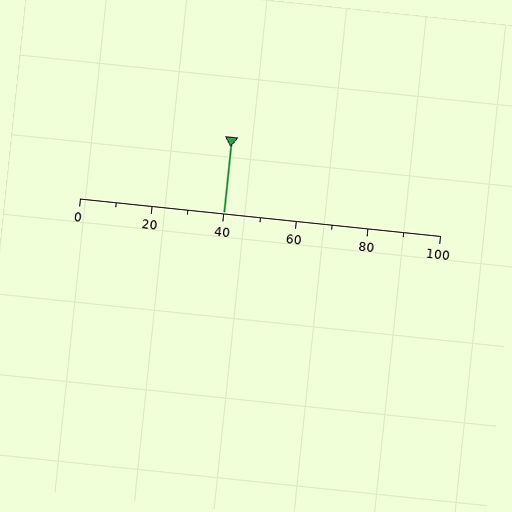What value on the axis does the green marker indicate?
The marker indicates approximately 40.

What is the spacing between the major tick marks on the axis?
The major ticks are spaced 20 apart.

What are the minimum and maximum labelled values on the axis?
The axis runs from 0 to 100.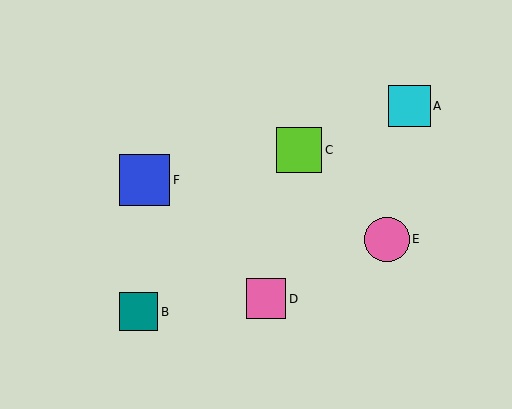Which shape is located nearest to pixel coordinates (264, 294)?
The pink square (labeled D) at (266, 299) is nearest to that location.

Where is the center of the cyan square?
The center of the cyan square is at (410, 106).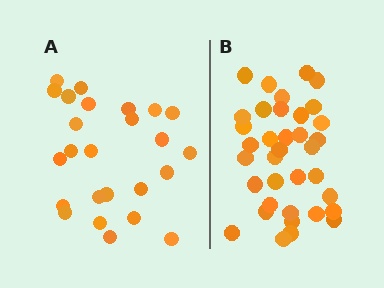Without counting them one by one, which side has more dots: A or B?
Region B (the right region) has more dots.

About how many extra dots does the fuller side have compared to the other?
Region B has roughly 12 or so more dots than region A.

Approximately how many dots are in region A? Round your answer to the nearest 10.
About 20 dots. (The exact count is 25, which rounds to 20.)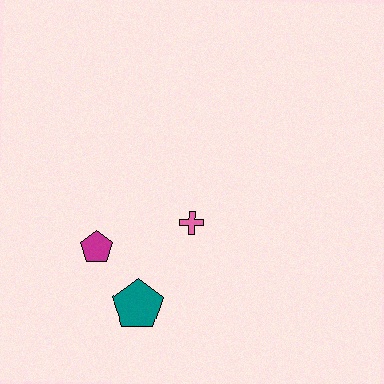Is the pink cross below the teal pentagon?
No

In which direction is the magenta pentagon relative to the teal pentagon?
The magenta pentagon is above the teal pentagon.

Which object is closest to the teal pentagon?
The magenta pentagon is closest to the teal pentagon.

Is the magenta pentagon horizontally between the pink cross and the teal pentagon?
No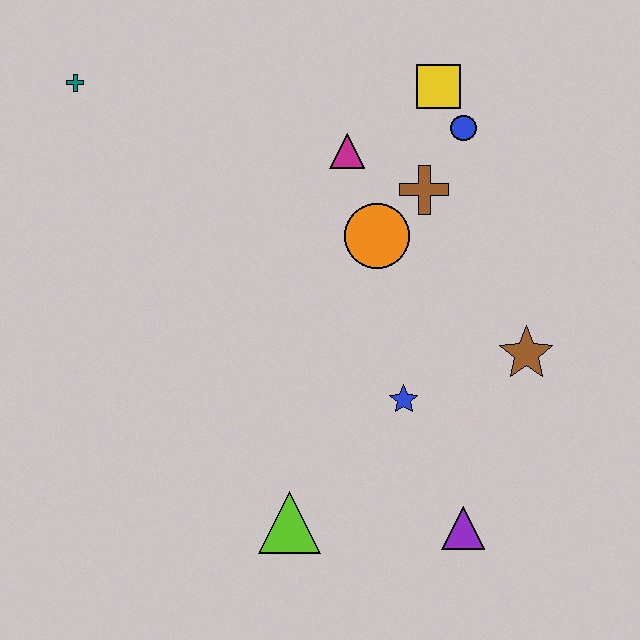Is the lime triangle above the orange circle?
No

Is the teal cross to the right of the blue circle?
No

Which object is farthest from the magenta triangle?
The purple triangle is farthest from the magenta triangle.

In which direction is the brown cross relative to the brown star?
The brown cross is above the brown star.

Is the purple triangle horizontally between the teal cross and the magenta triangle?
No